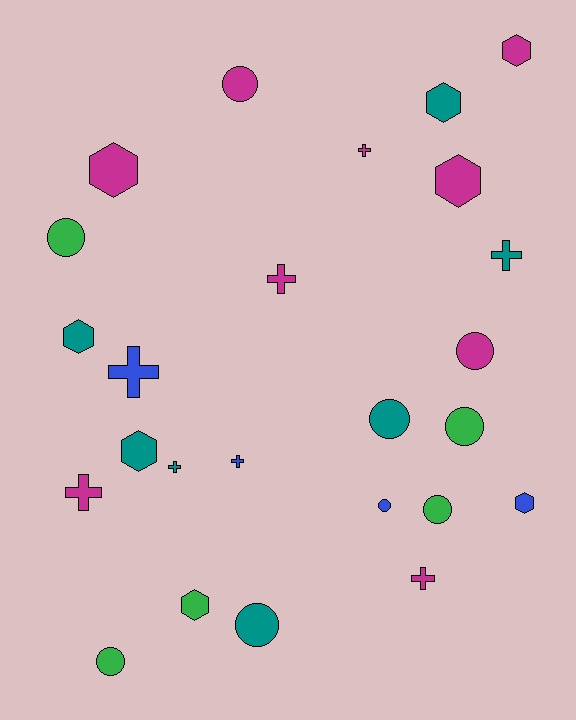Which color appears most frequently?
Magenta, with 9 objects.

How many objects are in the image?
There are 25 objects.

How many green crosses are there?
There are no green crosses.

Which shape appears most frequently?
Circle, with 9 objects.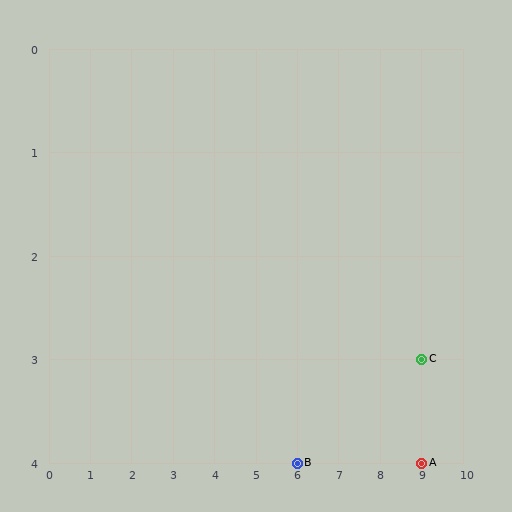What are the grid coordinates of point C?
Point C is at grid coordinates (9, 3).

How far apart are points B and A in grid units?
Points B and A are 3 columns apart.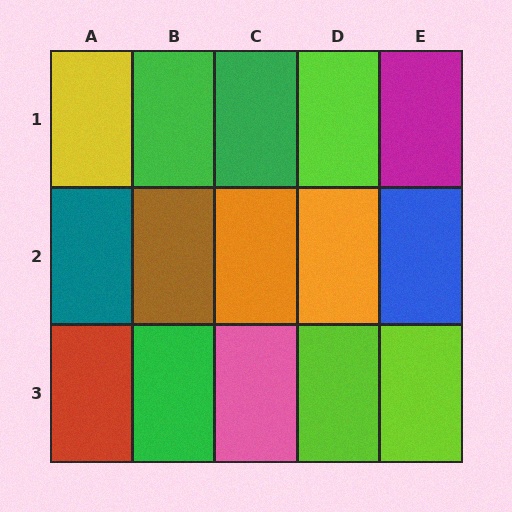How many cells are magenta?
1 cell is magenta.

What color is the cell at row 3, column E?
Lime.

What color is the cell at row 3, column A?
Red.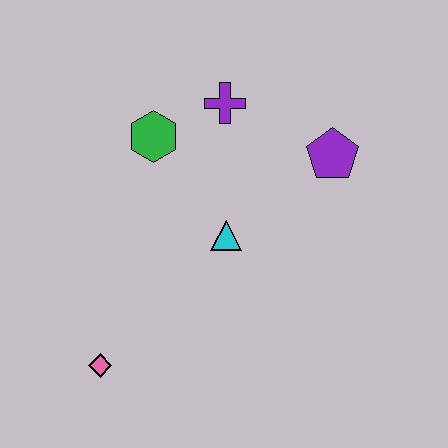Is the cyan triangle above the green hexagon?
No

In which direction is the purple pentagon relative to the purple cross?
The purple pentagon is to the right of the purple cross.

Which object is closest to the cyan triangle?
The green hexagon is closest to the cyan triangle.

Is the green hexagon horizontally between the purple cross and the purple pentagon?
No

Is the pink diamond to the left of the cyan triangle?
Yes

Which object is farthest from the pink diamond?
The purple pentagon is farthest from the pink diamond.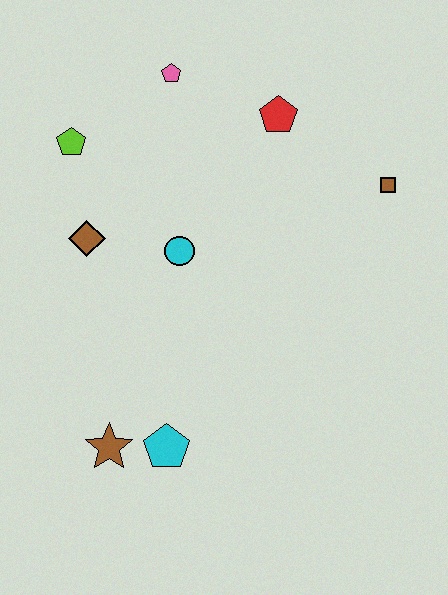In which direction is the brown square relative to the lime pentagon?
The brown square is to the right of the lime pentagon.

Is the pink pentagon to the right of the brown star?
Yes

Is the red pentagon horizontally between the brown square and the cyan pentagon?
Yes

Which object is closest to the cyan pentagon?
The brown star is closest to the cyan pentagon.